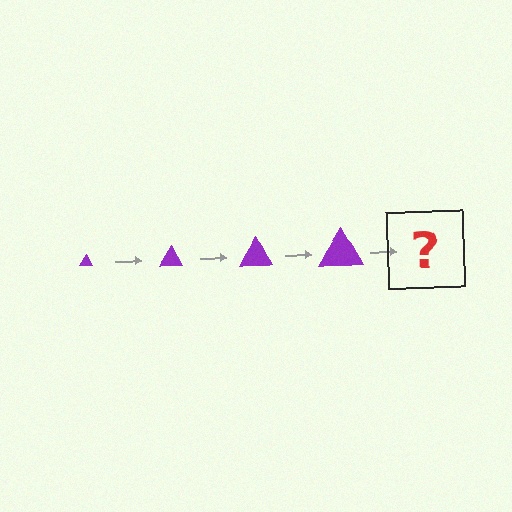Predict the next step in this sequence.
The next step is a purple triangle, larger than the previous one.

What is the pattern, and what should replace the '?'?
The pattern is that the triangle gets progressively larger each step. The '?' should be a purple triangle, larger than the previous one.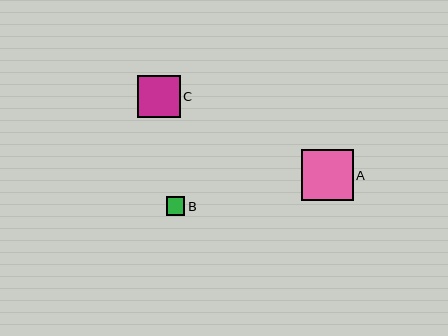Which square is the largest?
Square A is the largest with a size of approximately 51 pixels.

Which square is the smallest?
Square B is the smallest with a size of approximately 19 pixels.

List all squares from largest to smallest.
From largest to smallest: A, C, B.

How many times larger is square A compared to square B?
Square A is approximately 2.7 times the size of square B.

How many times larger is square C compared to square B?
Square C is approximately 2.3 times the size of square B.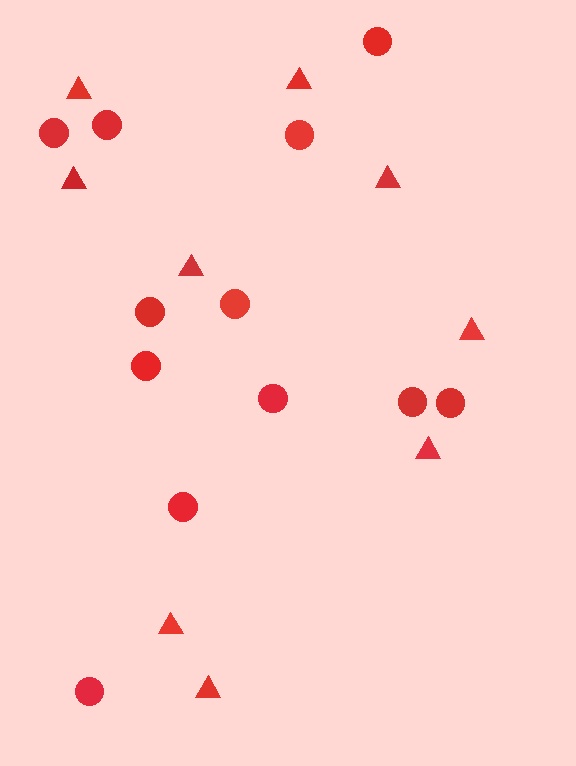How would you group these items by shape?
There are 2 groups: one group of triangles (9) and one group of circles (12).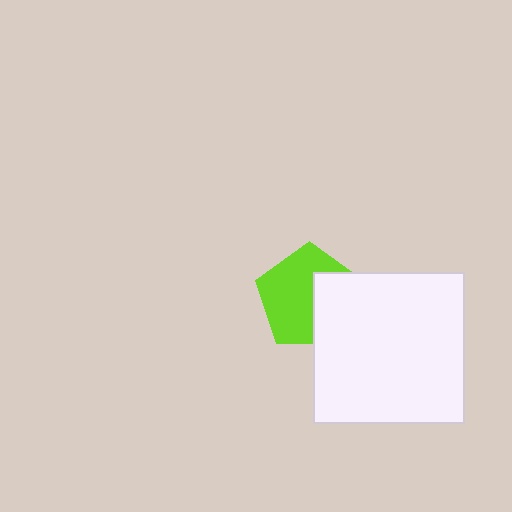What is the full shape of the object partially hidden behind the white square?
The partially hidden object is a lime pentagon.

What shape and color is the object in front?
The object in front is a white square.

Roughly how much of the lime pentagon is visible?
About half of it is visible (roughly 62%).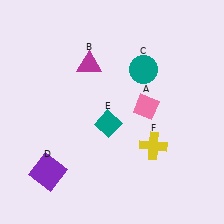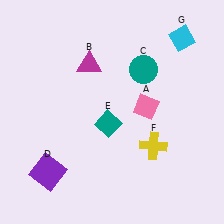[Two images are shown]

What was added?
A cyan diamond (G) was added in Image 2.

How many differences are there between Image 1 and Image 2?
There is 1 difference between the two images.